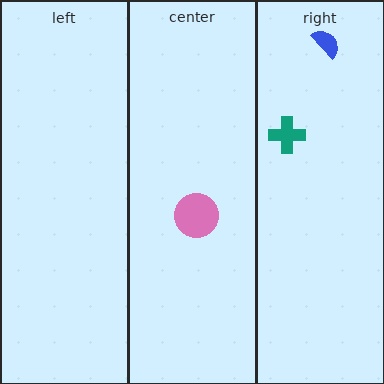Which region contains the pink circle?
The center region.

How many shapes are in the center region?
1.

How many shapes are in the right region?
2.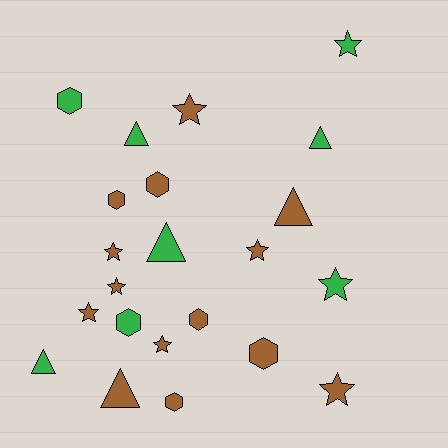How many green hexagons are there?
There are 2 green hexagons.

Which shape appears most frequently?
Star, with 9 objects.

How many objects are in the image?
There are 22 objects.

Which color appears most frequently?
Brown, with 14 objects.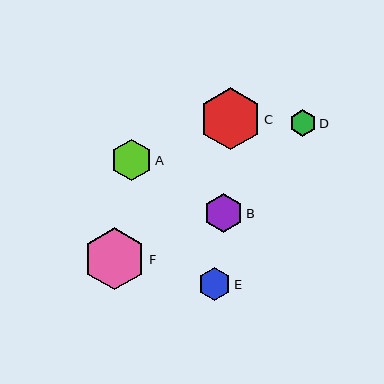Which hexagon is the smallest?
Hexagon D is the smallest with a size of approximately 26 pixels.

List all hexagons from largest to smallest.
From largest to smallest: F, C, A, B, E, D.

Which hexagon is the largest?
Hexagon F is the largest with a size of approximately 62 pixels.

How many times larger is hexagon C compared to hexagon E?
Hexagon C is approximately 1.9 times the size of hexagon E.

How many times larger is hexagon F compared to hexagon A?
Hexagon F is approximately 1.5 times the size of hexagon A.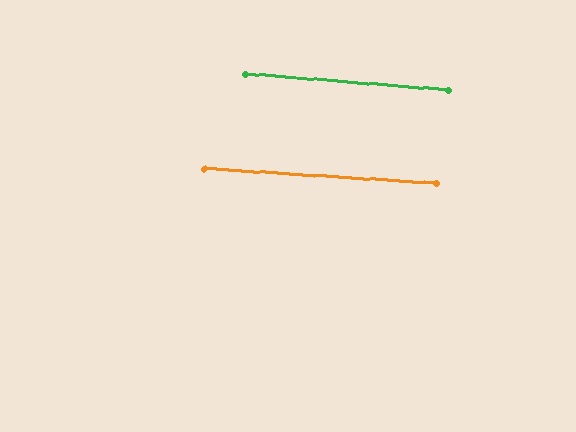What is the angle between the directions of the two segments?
Approximately 1 degree.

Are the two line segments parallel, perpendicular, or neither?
Parallel — their directions differ by only 1.2°.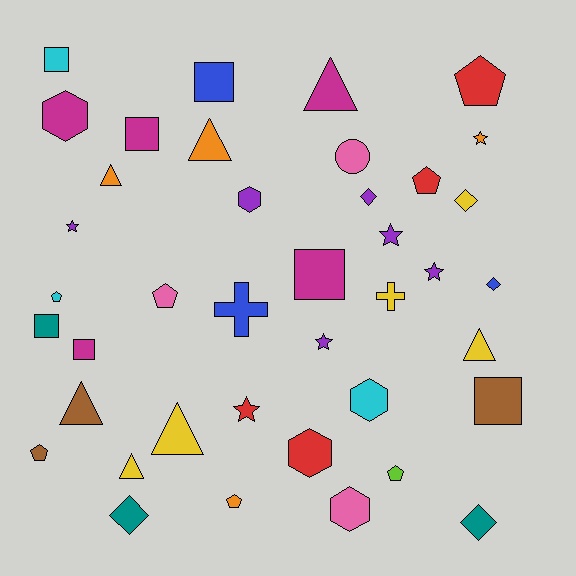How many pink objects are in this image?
There are 3 pink objects.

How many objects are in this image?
There are 40 objects.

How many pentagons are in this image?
There are 7 pentagons.